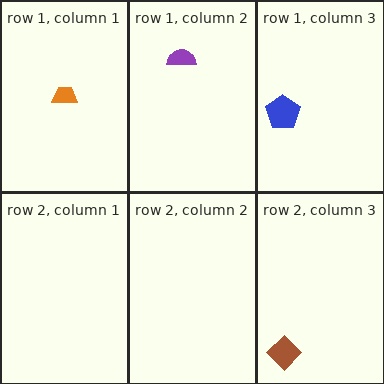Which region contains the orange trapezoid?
The row 1, column 1 region.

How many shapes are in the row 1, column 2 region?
1.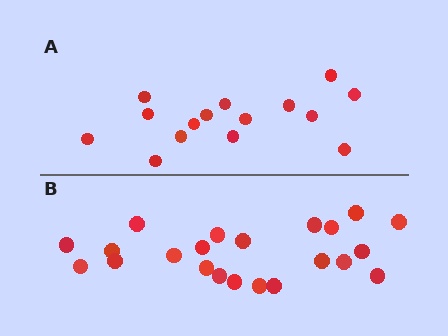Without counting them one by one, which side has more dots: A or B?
Region B (the bottom region) has more dots.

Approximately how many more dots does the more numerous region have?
Region B has roughly 8 or so more dots than region A.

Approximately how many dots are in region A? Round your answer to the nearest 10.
About 20 dots. (The exact count is 15, which rounds to 20.)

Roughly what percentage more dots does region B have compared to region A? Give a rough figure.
About 45% more.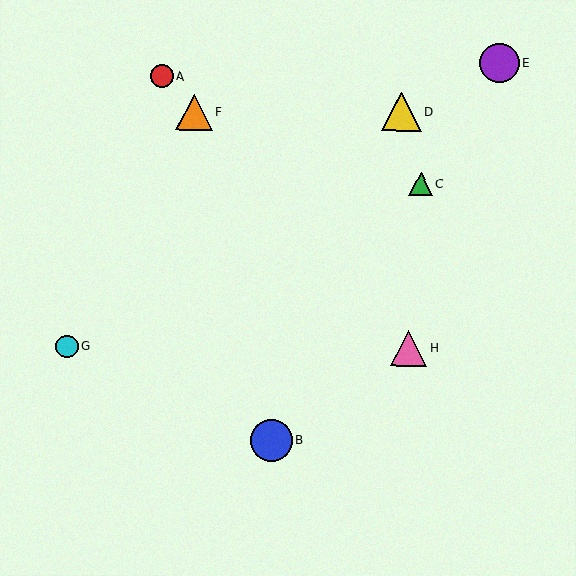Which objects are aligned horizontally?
Objects G, H are aligned horizontally.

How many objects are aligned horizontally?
2 objects (G, H) are aligned horizontally.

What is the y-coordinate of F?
Object F is at y≈112.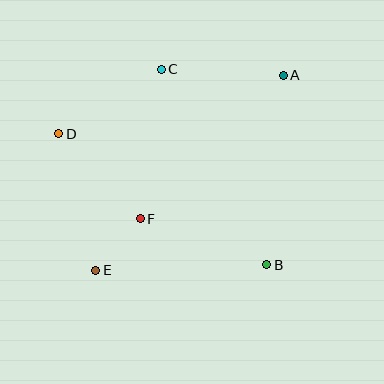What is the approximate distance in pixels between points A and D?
The distance between A and D is approximately 232 pixels.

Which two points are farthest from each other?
Points A and E are farthest from each other.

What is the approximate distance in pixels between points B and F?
The distance between B and F is approximately 135 pixels.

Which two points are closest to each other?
Points E and F are closest to each other.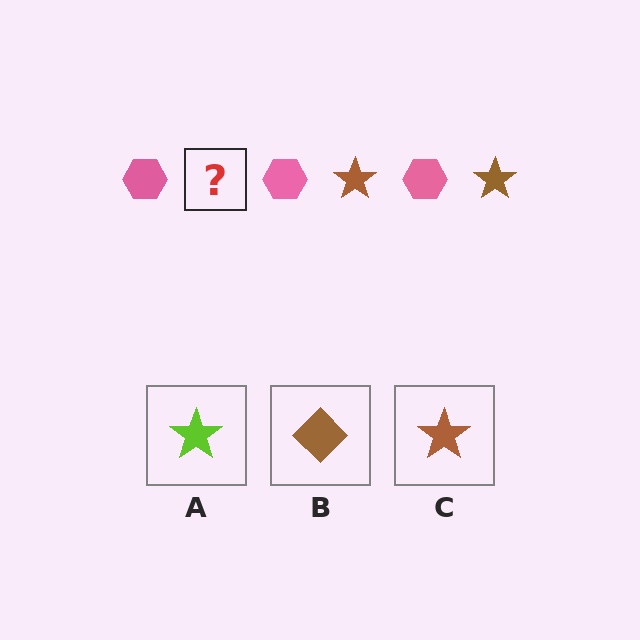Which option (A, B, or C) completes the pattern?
C.